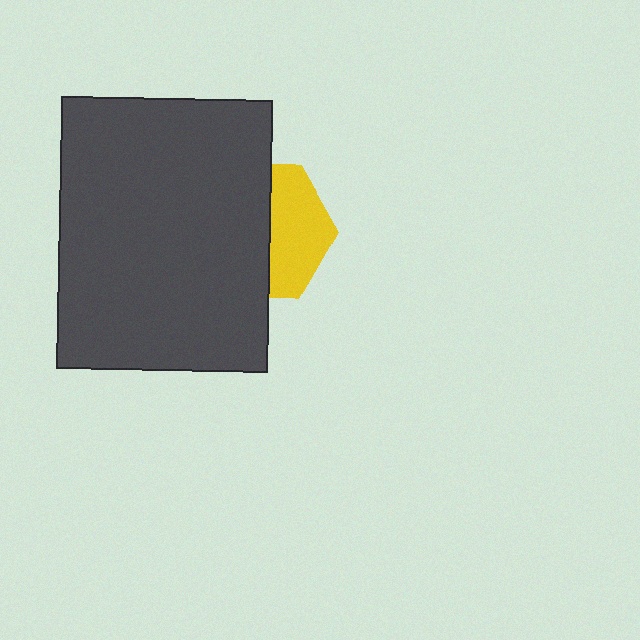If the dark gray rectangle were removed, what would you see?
You would see the complete yellow hexagon.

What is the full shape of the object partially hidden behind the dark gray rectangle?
The partially hidden object is a yellow hexagon.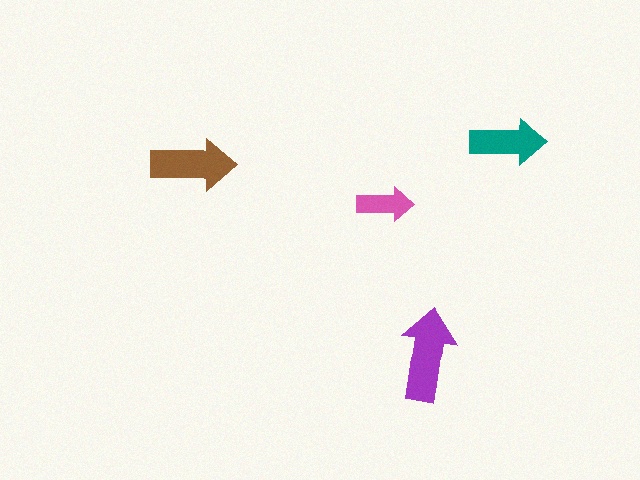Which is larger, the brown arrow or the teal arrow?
The brown one.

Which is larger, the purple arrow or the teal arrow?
The purple one.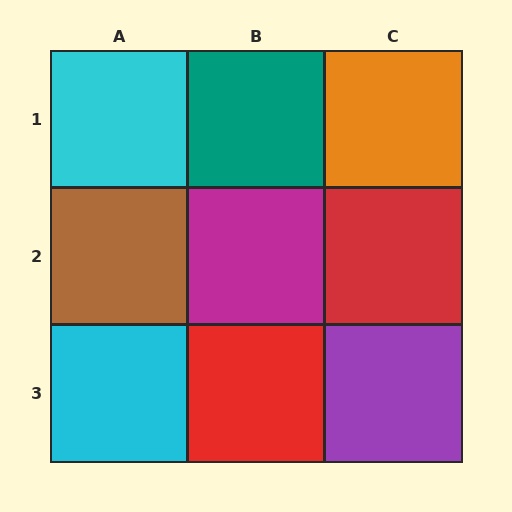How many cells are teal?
1 cell is teal.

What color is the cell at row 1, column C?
Orange.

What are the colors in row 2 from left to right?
Brown, magenta, red.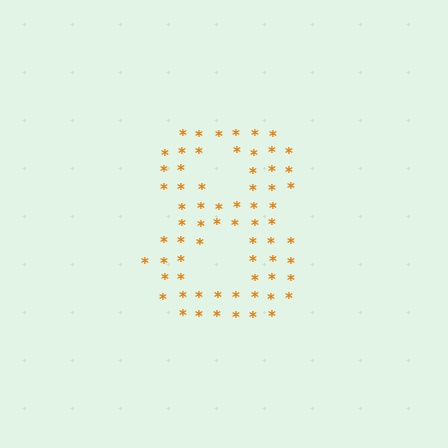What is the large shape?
The large shape is the digit 8.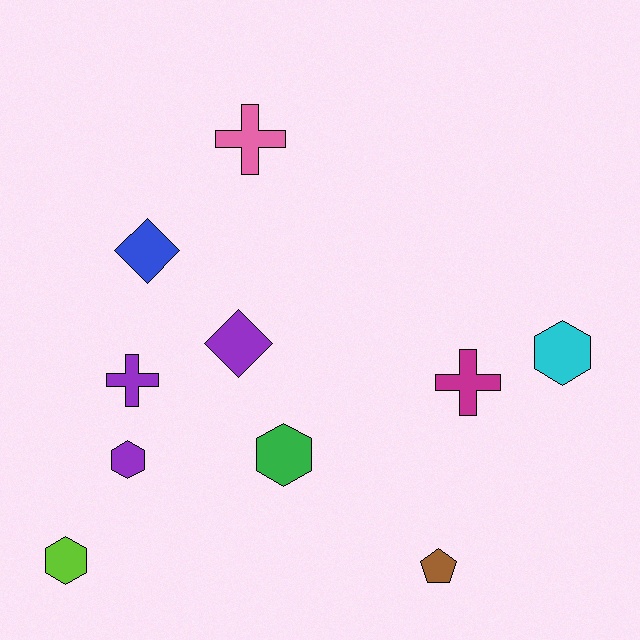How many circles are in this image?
There are no circles.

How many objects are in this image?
There are 10 objects.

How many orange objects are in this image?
There are no orange objects.